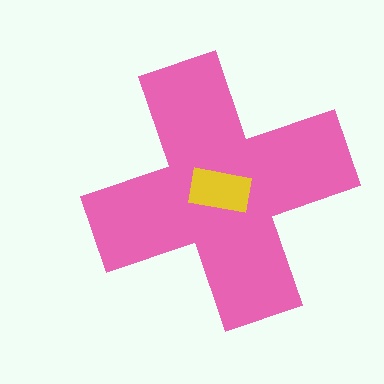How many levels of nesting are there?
2.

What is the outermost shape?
The pink cross.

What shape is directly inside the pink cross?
The yellow rectangle.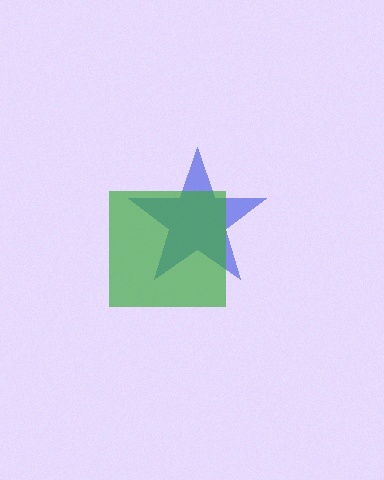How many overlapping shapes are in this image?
There are 2 overlapping shapes in the image.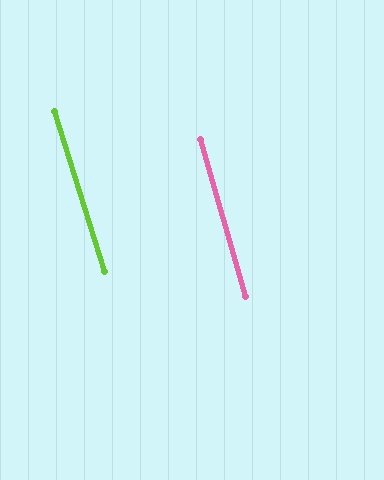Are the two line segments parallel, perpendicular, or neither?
Parallel — their directions differ by only 1.2°.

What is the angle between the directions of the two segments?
Approximately 1 degree.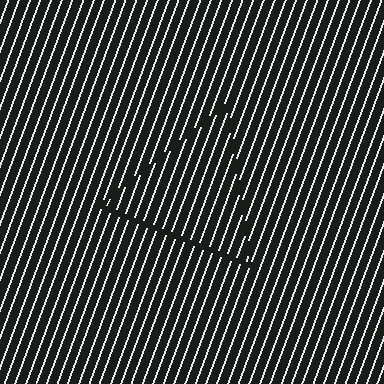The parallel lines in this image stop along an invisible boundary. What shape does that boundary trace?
An illusory triangle. The interior of the shape contains the same grating, shifted by half a period — the contour is defined by the phase discontinuity where line-ends from the inner and outer gratings abut.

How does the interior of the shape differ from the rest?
The interior of the shape contains the same grating, shifted by half a period — the contour is defined by the phase discontinuity where line-ends from the inner and outer gratings abut.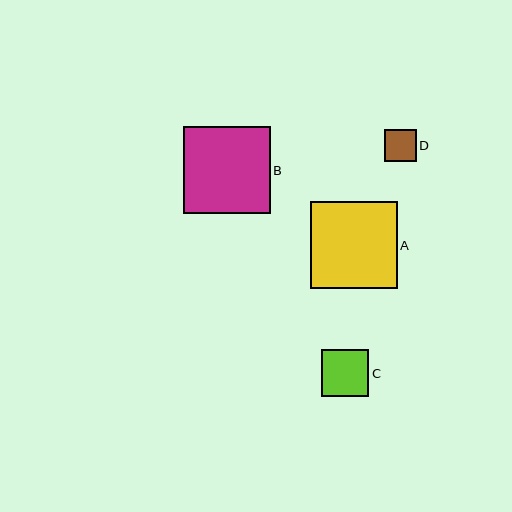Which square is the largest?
Square A is the largest with a size of approximately 87 pixels.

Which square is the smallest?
Square D is the smallest with a size of approximately 32 pixels.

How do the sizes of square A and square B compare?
Square A and square B are approximately the same size.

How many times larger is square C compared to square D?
Square C is approximately 1.5 times the size of square D.